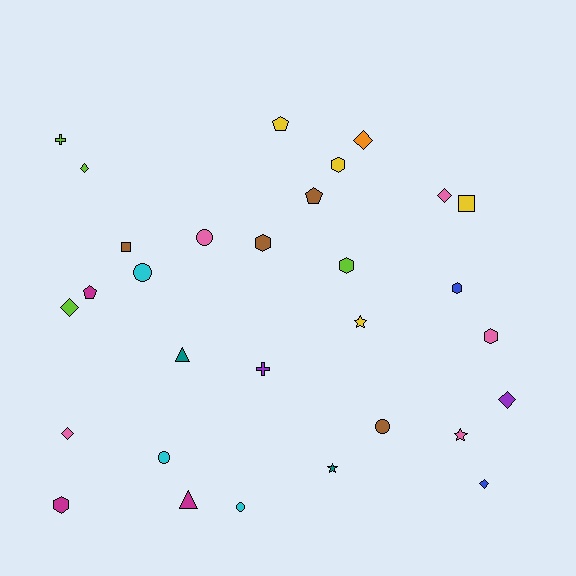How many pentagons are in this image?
There are 3 pentagons.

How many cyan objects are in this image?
There are 3 cyan objects.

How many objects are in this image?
There are 30 objects.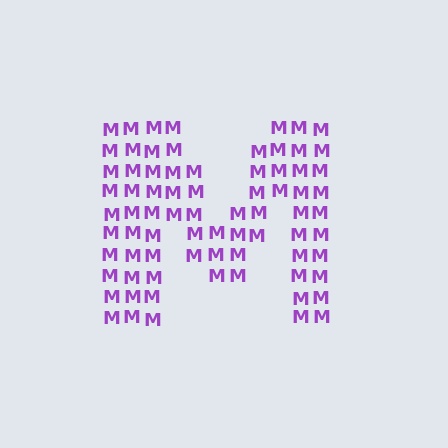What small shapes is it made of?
It is made of small letter M's.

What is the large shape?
The large shape is the letter M.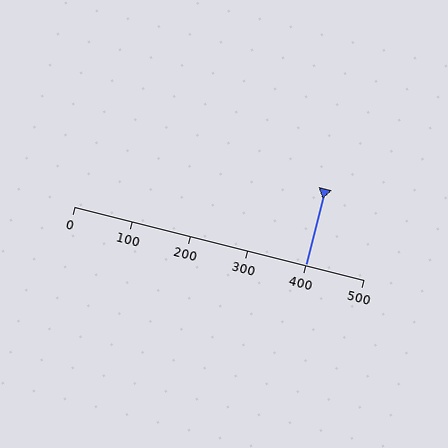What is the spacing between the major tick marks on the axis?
The major ticks are spaced 100 apart.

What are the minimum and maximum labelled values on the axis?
The axis runs from 0 to 500.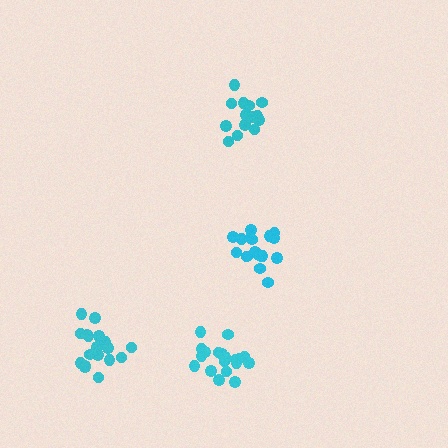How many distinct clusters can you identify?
There are 4 distinct clusters.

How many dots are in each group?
Group 1: 18 dots, Group 2: 19 dots, Group 3: 18 dots, Group 4: 15 dots (70 total).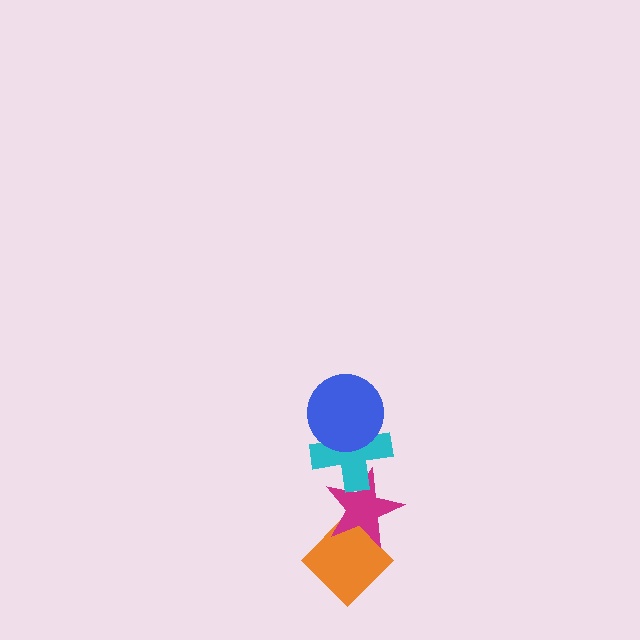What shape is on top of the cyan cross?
The blue circle is on top of the cyan cross.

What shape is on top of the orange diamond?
The magenta star is on top of the orange diamond.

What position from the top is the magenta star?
The magenta star is 3rd from the top.